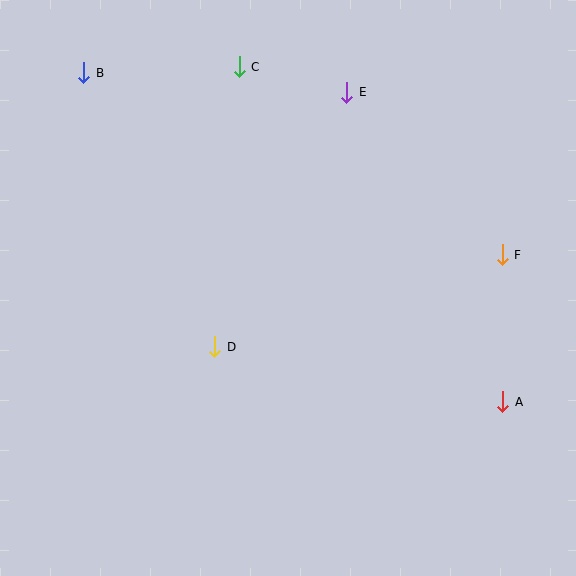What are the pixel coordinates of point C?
Point C is at (239, 67).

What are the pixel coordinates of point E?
Point E is at (346, 92).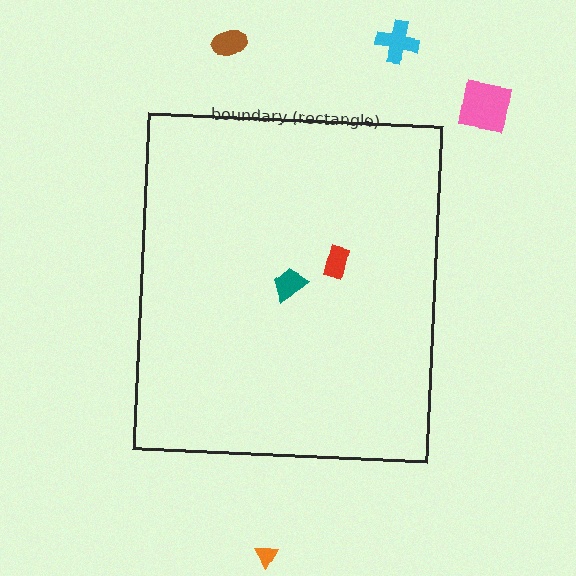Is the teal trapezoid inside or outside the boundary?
Inside.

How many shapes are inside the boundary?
2 inside, 4 outside.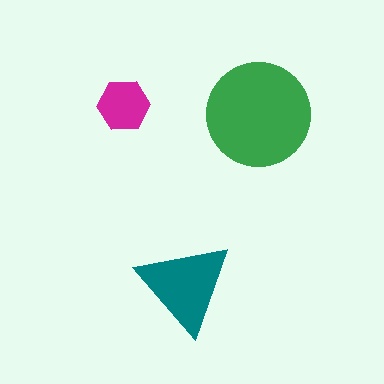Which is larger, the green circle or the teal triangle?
The green circle.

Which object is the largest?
The green circle.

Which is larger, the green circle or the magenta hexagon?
The green circle.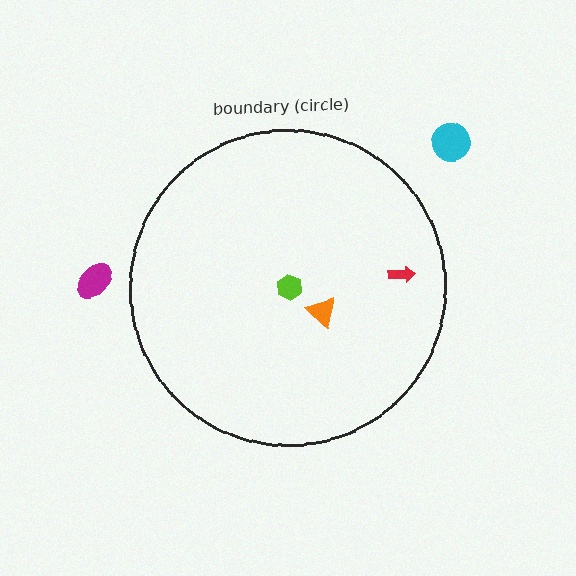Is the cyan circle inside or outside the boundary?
Outside.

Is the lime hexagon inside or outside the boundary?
Inside.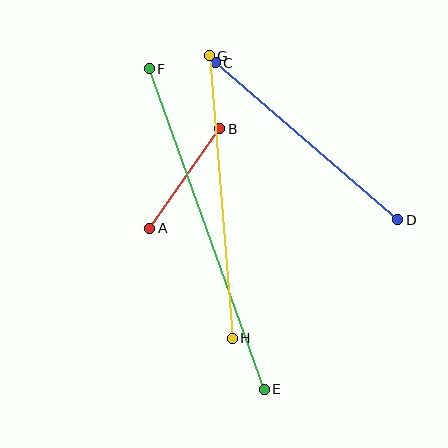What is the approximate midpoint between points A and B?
The midpoint is at approximately (185, 178) pixels.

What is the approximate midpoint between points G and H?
The midpoint is at approximately (221, 197) pixels.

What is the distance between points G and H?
The distance is approximately 284 pixels.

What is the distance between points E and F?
The distance is approximately 340 pixels.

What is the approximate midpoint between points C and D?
The midpoint is at approximately (307, 141) pixels.